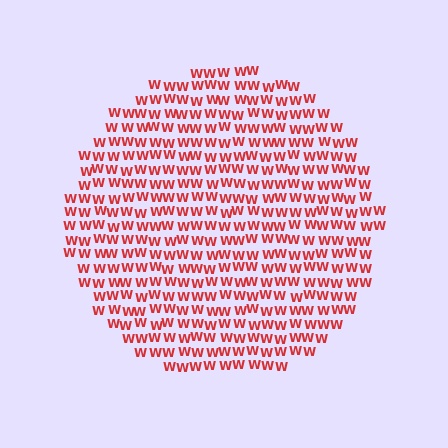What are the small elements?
The small elements are letter W's.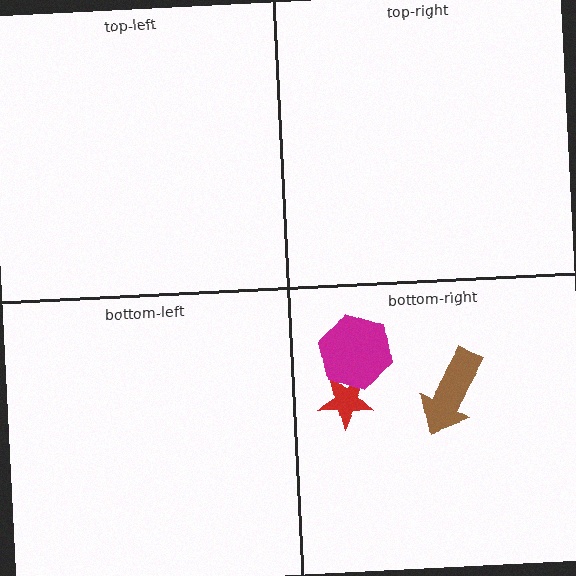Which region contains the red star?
The bottom-right region.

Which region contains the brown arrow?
The bottom-right region.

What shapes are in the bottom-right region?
The red star, the magenta hexagon, the brown arrow.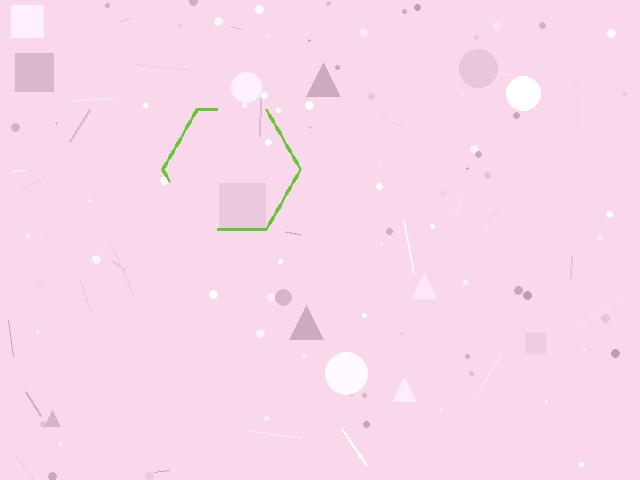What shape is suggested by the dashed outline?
The dashed outline suggests a hexagon.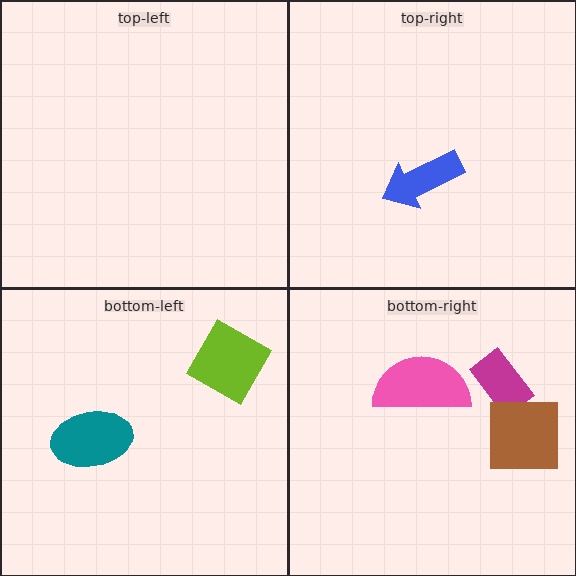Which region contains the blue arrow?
The top-right region.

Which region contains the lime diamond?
The bottom-left region.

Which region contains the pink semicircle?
The bottom-right region.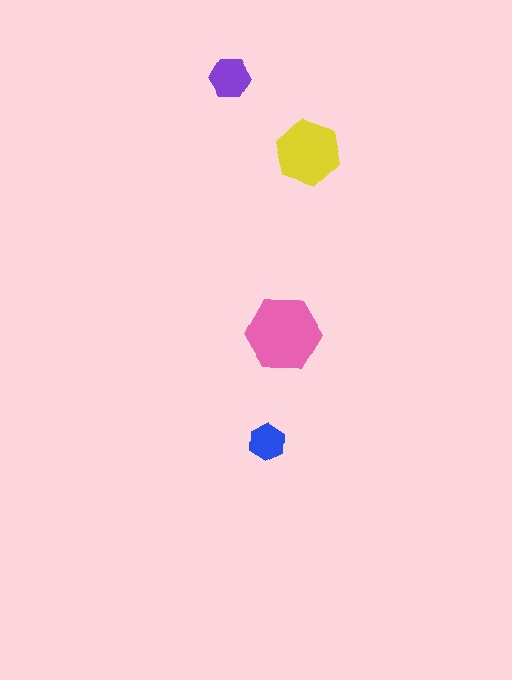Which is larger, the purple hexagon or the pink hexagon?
The pink one.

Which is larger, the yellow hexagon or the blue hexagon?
The yellow one.